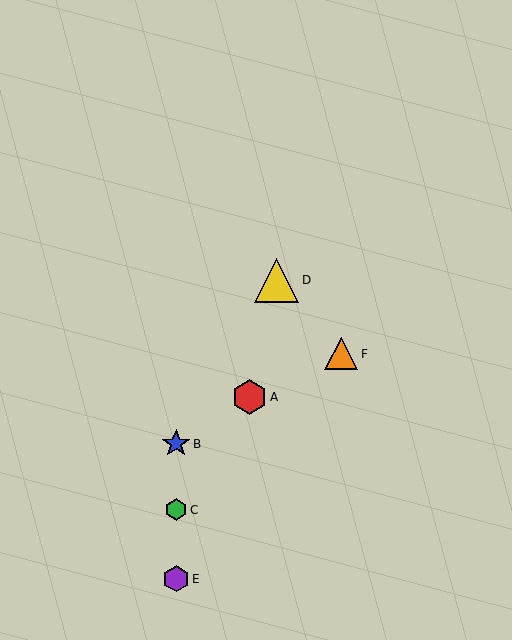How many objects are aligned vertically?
3 objects (B, C, E) are aligned vertically.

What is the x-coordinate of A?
Object A is at x≈249.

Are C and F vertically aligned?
No, C is at x≈176 and F is at x≈341.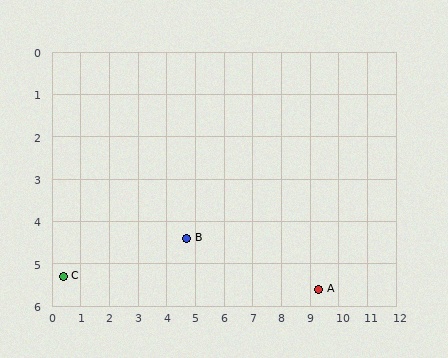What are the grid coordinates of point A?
Point A is at approximately (9.3, 5.6).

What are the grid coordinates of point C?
Point C is at approximately (0.4, 5.3).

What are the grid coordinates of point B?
Point B is at approximately (4.7, 4.4).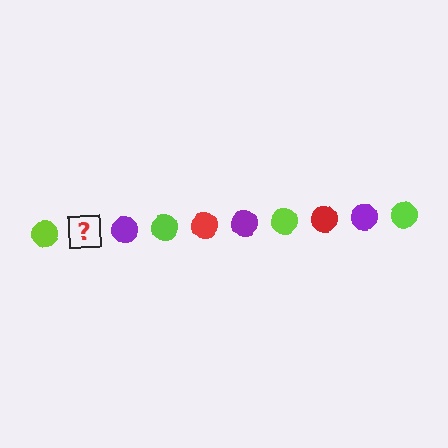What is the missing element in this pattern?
The missing element is a red circle.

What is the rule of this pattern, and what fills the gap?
The rule is that the pattern cycles through lime, red, purple circles. The gap should be filled with a red circle.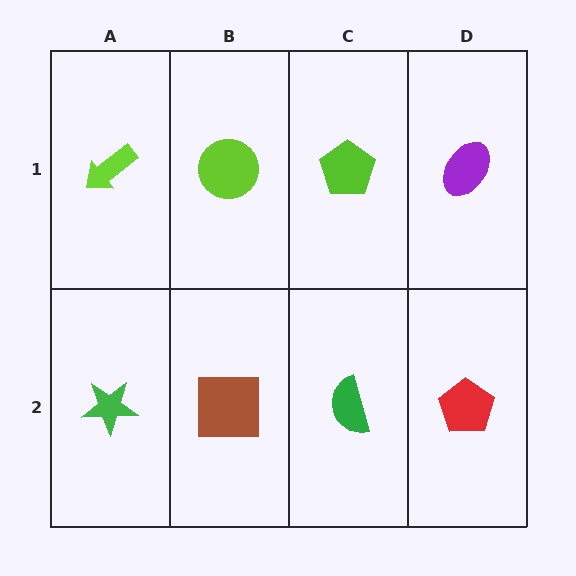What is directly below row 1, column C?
A green semicircle.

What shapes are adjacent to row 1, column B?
A brown square (row 2, column B), a lime arrow (row 1, column A), a lime pentagon (row 1, column C).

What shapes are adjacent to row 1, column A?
A green star (row 2, column A), a lime circle (row 1, column B).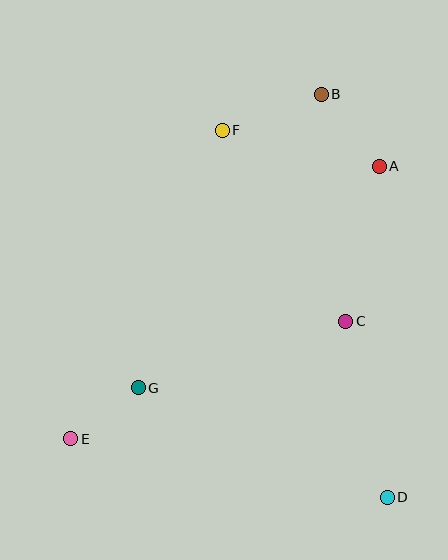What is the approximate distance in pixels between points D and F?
The distance between D and F is approximately 403 pixels.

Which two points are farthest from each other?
Points B and E are farthest from each other.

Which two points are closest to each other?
Points E and G are closest to each other.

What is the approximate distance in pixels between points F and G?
The distance between F and G is approximately 271 pixels.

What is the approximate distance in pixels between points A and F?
The distance between A and F is approximately 161 pixels.